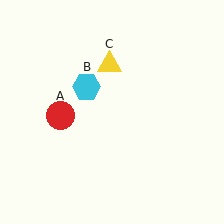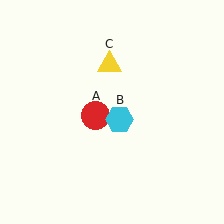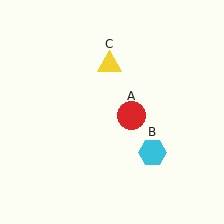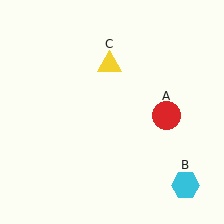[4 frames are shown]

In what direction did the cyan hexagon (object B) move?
The cyan hexagon (object B) moved down and to the right.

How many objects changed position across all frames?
2 objects changed position: red circle (object A), cyan hexagon (object B).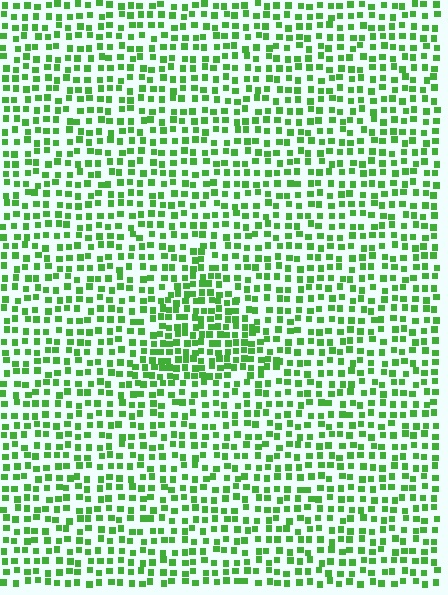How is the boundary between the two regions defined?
The boundary is defined by a change in element density (approximately 1.6x ratio). All elements are the same color, size, and shape.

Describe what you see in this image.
The image contains small green elements arranged at two different densities. A triangle-shaped region is visible where the elements are more densely packed than the surrounding area.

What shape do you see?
I see a triangle.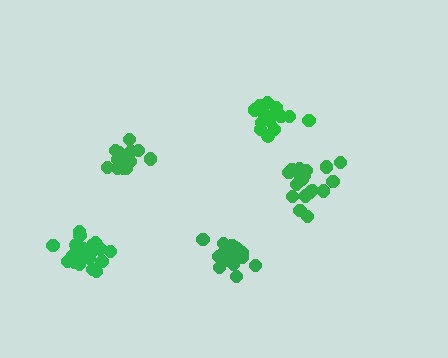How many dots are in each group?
Group 1: 14 dots, Group 2: 17 dots, Group 3: 16 dots, Group 4: 18 dots, Group 5: 19 dots (84 total).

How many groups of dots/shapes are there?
There are 5 groups.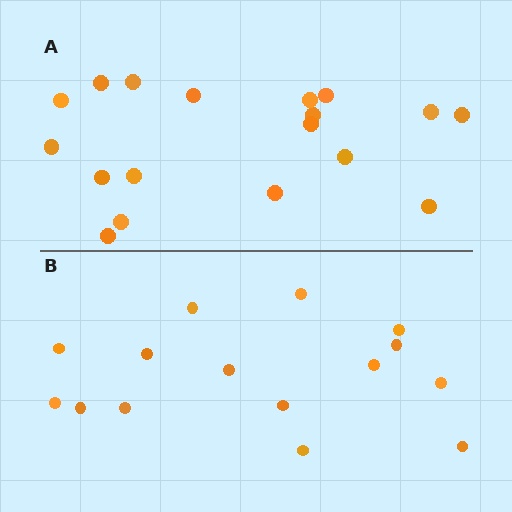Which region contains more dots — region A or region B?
Region A (the top region) has more dots.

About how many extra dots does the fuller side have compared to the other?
Region A has just a few more — roughly 2 or 3 more dots than region B.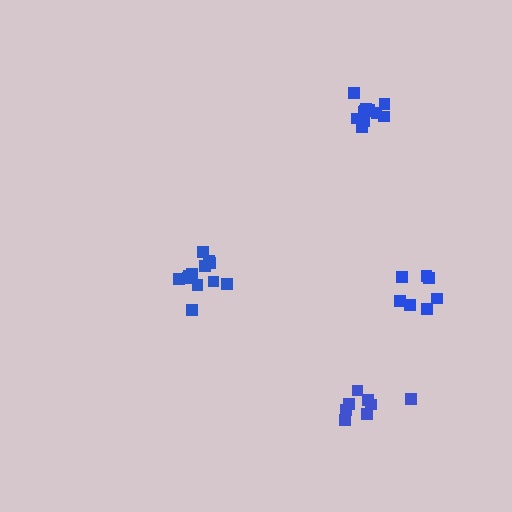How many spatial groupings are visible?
There are 4 spatial groupings.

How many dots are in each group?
Group 1: 8 dots, Group 2: 7 dots, Group 3: 12 dots, Group 4: 11 dots (38 total).